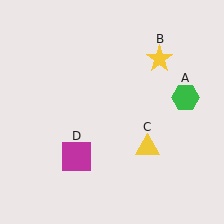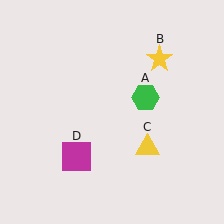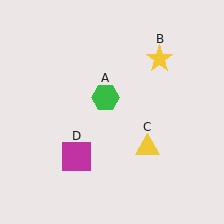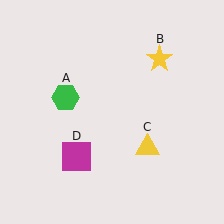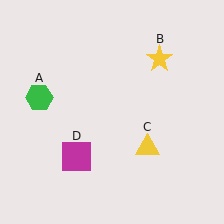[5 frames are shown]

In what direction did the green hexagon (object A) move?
The green hexagon (object A) moved left.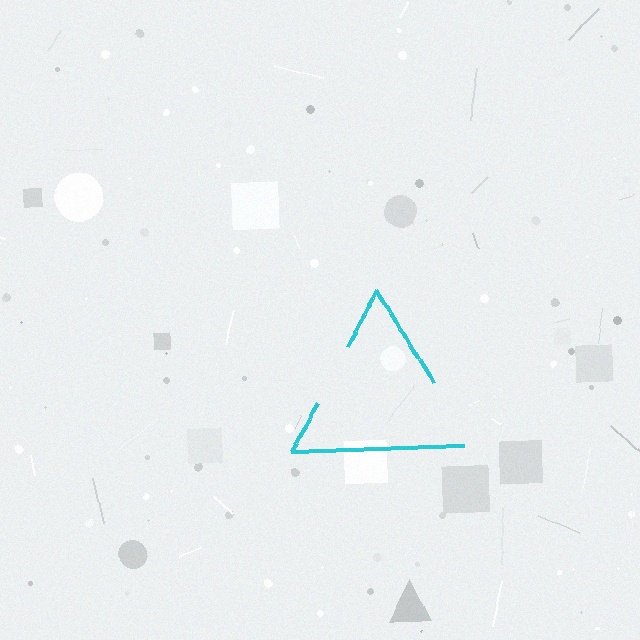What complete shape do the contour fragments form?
The contour fragments form a triangle.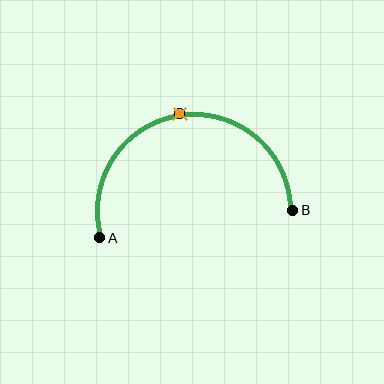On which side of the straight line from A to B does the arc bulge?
The arc bulges above the straight line connecting A and B.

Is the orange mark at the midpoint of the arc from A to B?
Yes. The orange mark lies on the arc at equal arc-length from both A and B — it is the arc midpoint.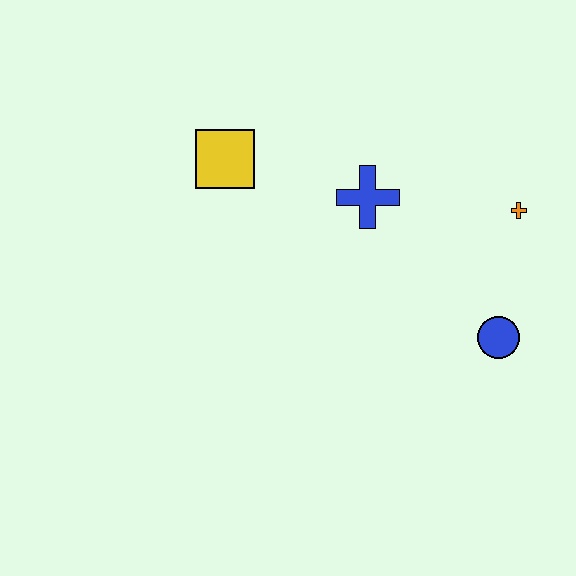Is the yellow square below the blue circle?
No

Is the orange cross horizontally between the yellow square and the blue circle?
No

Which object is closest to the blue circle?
The orange cross is closest to the blue circle.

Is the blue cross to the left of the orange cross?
Yes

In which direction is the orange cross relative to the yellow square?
The orange cross is to the right of the yellow square.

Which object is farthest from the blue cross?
The blue circle is farthest from the blue cross.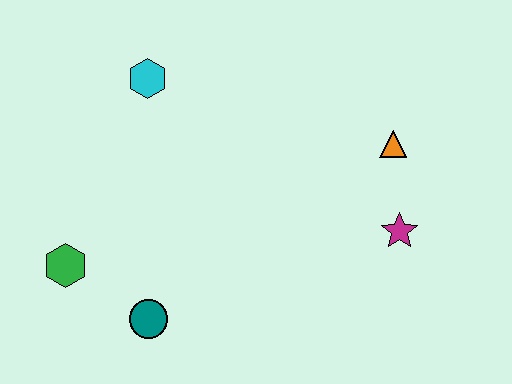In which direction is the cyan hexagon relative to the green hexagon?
The cyan hexagon is above the green hexagon.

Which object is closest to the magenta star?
The orange triangle is closest to the magenta star.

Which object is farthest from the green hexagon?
The orange triangle is farthest from the green hexagon.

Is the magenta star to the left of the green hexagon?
No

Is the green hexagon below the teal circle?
No